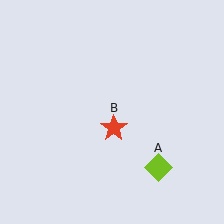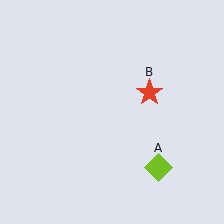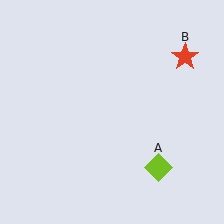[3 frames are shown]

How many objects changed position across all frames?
1 object changed position: red star (object B).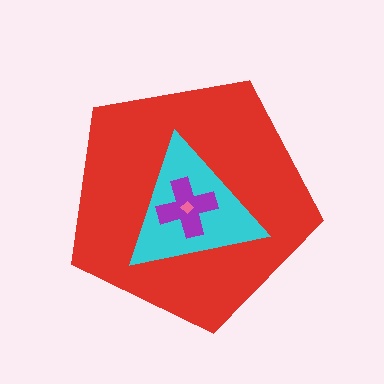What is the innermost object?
The pink diamond.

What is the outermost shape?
The red pentagon.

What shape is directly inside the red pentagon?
The cyan triangle.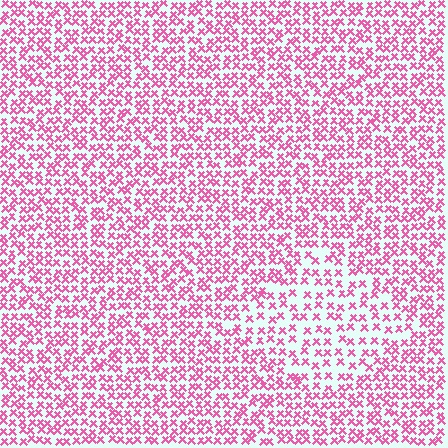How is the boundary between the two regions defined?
The boundary is defined by a change in element density (approximately 1.7x ratio). All elements are the same color, size, and shape.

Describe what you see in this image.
The image contains small pink elements arranged at two different densities. A diamond-shaped region is visible where the elements are less densely packed than the surrounding area.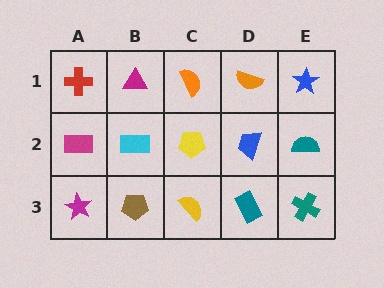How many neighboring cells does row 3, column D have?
3.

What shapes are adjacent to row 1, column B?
A cyan rectangle (row 2, column B), a red cross (row 1, column A), an orange semicircle (row 1, column C).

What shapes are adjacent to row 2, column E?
A blue star (row 1, column E), a teal cross (row 3, column E), a blue trapezoid (row 2, column D).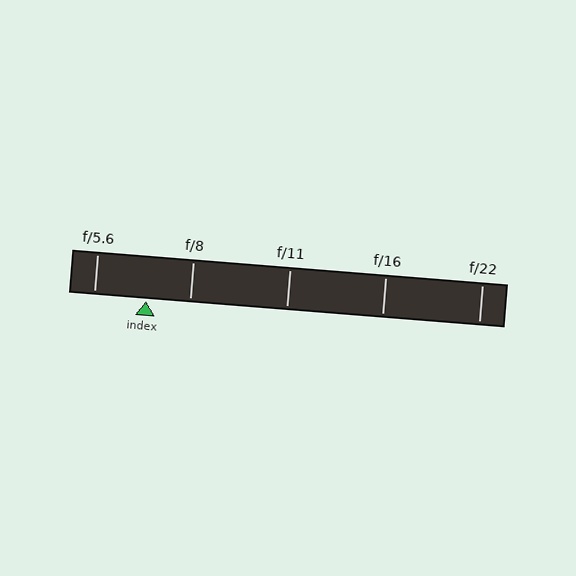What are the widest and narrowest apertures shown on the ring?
The widest aperture shown is f/5.6 and the narrowest is f/22.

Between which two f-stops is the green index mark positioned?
The index mark is between f/5.6 and f/8.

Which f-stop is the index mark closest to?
The index mark is closest to f/8.